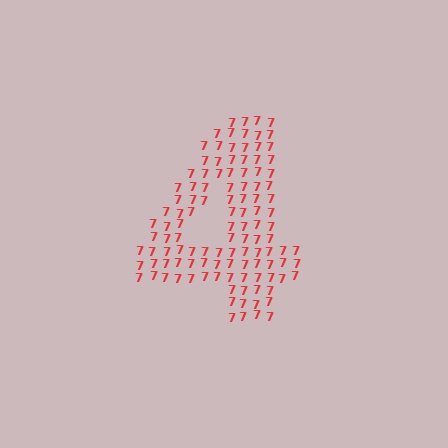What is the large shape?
The large shape is the digit 4.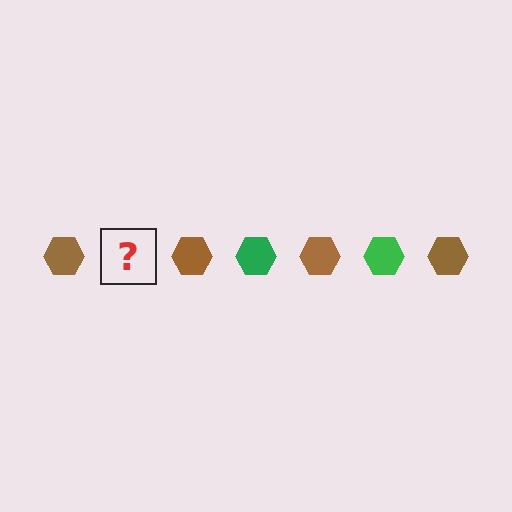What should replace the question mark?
The question mark should be replaced with a green hexagon.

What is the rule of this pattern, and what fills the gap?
The rule is that the pattern cycles through brown, green hexagons. The gap should be filled with a green hexagon.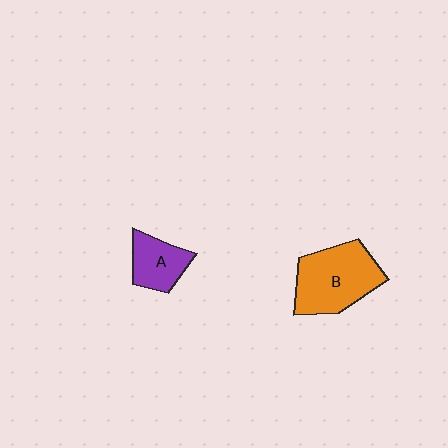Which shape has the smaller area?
Shape A (purple).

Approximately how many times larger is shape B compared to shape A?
Approximately 1.9 times.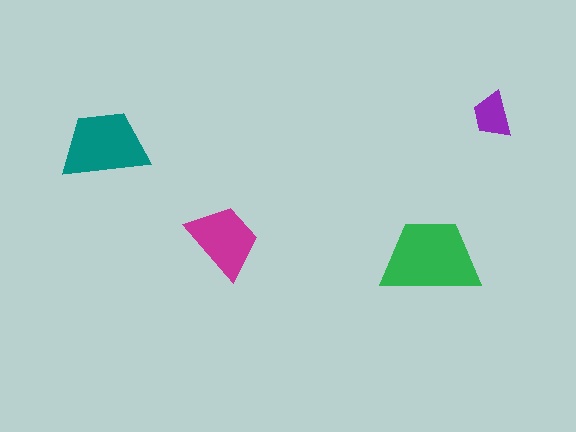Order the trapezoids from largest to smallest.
the green one, the teal one, the magenta one, the purple one.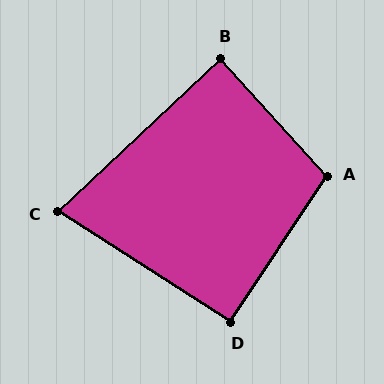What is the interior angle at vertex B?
Approximately 89 degrees (approximately right).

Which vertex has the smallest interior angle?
C, at approximately 76 degrees.